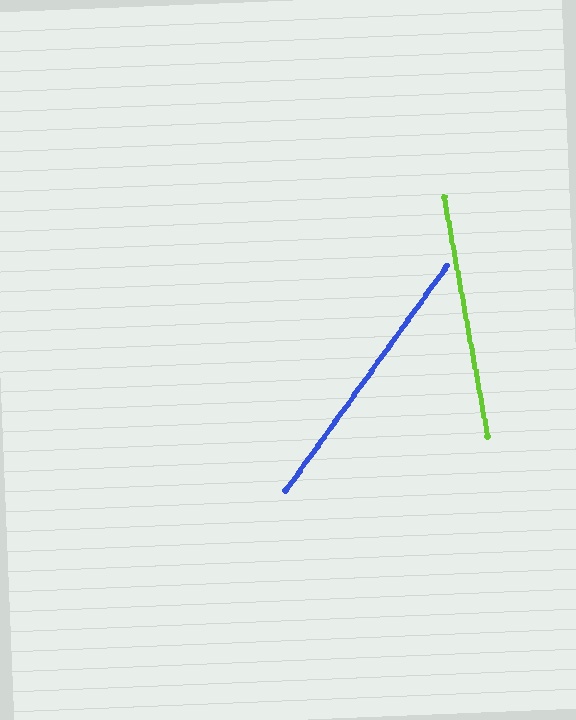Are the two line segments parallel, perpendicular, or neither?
Neither parallel nor perpendicular — they differ by about 46°.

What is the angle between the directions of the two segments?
Approximately 46 degrees.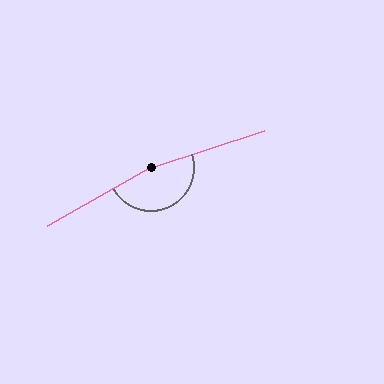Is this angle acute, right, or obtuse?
It is obtuse.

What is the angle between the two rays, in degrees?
Approximately 168 degrees.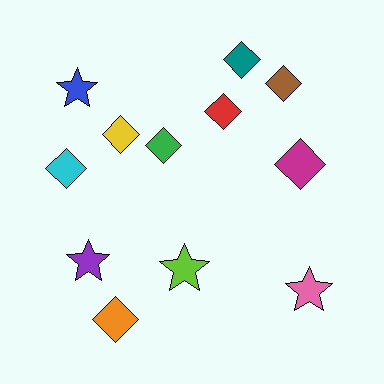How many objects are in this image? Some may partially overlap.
There are 12 objects.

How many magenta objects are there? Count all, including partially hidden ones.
There is 1 magenta object.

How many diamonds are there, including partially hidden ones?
There are 8 diamonds.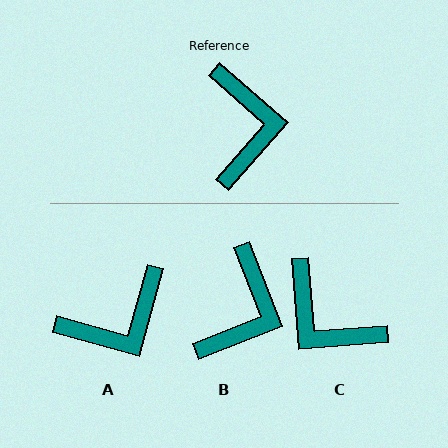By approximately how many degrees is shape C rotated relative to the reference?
Approximately 134 degrees clockwise.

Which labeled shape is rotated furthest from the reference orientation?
C, about 134 degrees away.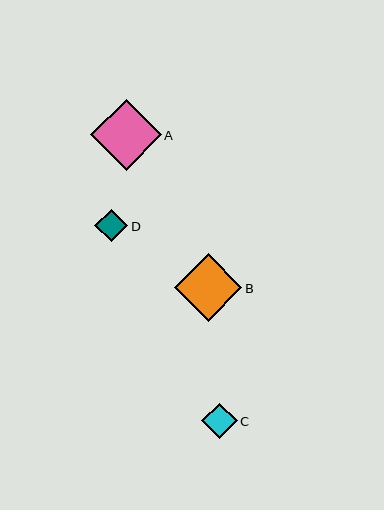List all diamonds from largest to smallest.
From largest to smallest: A, B, C, D.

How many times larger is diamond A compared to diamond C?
Diamond A is approximately 2.0 times the size of diamond C.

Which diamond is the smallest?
Diamond D is the smallest with a size of approximately 33 pixels.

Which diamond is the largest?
Diamond A is the largest with a size of approximately 71 pixels.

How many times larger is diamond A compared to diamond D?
Diamond A is approximately 2.2 times the size of diamond D.